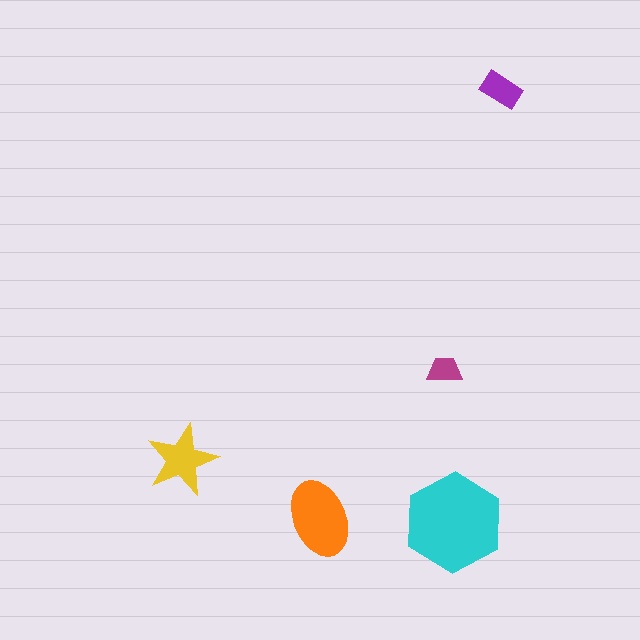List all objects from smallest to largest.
The magenta trapezoid, the purple rectangle, the yellow star, the orange ellipse, the cyan hexagon.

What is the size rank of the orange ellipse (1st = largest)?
2nd.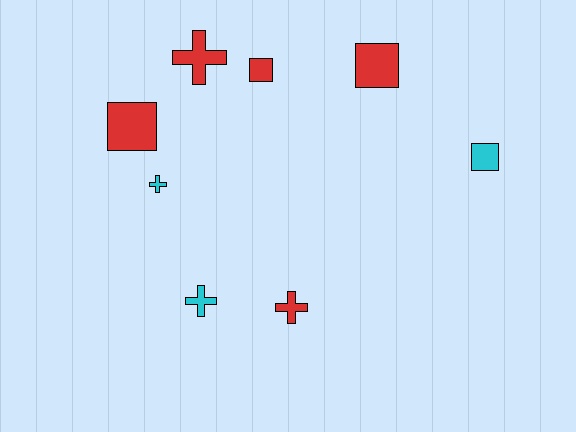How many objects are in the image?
There are 8 objects.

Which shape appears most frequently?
Square, with 4 objects.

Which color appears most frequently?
Red, with 5 objects.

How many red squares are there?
There are 3 red squares.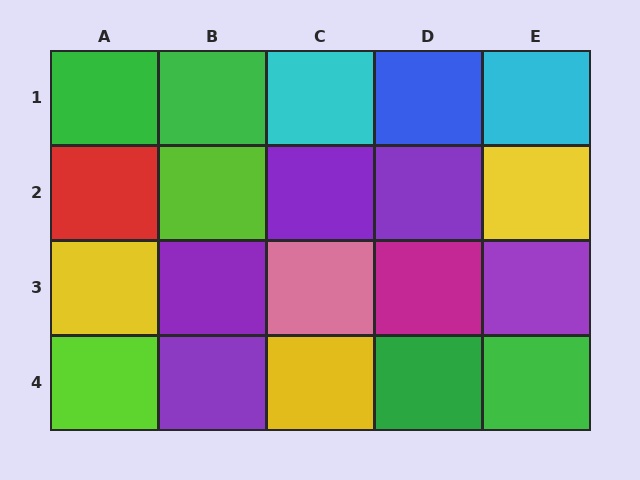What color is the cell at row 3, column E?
Purple.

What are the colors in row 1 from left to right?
Green, green, cyan, blue, cyan.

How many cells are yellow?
3 cells are yellow.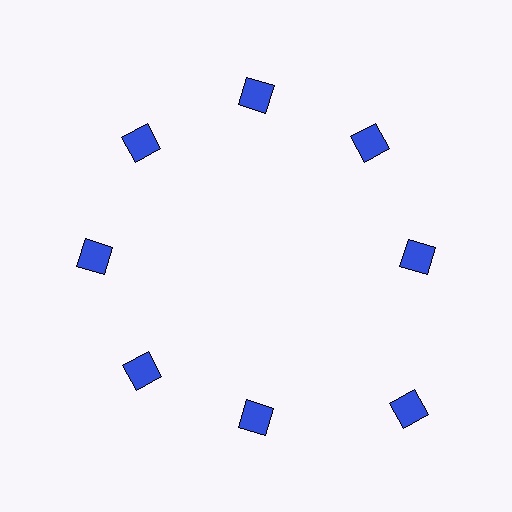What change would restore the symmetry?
The symmetry would be restored by moving it inward, back onto the ring so that all 8 squares sit at equal angles and equal distance from the center.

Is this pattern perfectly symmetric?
No. The 8 blue squares are arranged in a ring, but one element near the 4 o'clock position is pushed outward from the center, breaking the 8-fold rotational symmetry.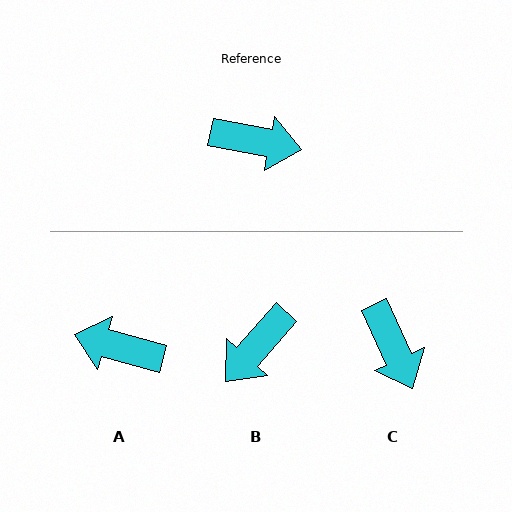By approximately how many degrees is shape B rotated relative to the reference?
Approximately 120 degrees clockwise.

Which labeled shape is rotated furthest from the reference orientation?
A, about 176 degrees away.